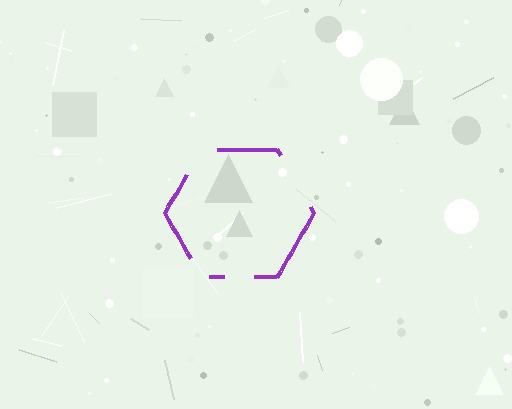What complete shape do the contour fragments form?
The contour fragments form a hexagon.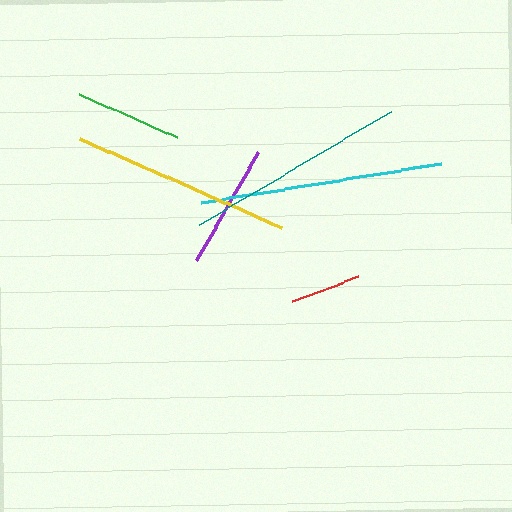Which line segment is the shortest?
The red line is the shortest at approximately 72 pixels.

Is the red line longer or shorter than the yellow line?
The yellow line is longer than the red line.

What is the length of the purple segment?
The purple segment is approximately 124 pixels long.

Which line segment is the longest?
The cyan line is the longest at approximately 244 pixels.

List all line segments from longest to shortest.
From longest to shortest: cyan, teal, yellow, purple, green, red.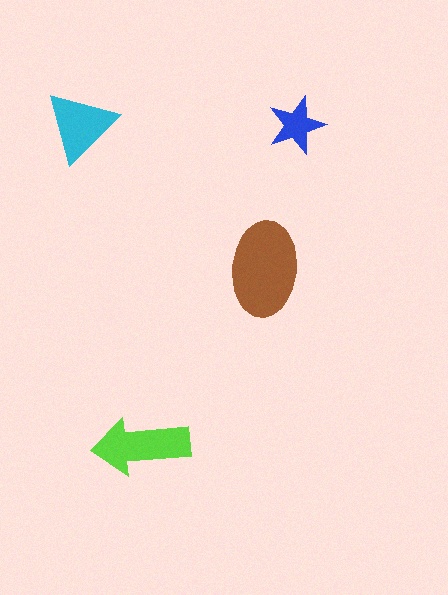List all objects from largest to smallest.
The brown ellipse, the lime arrow, the cyan triangle, the blue star.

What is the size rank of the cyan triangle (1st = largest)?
3rd.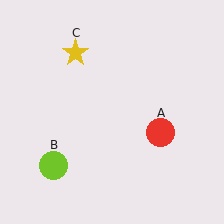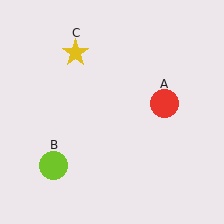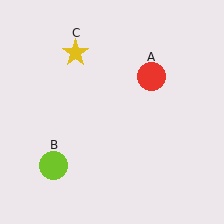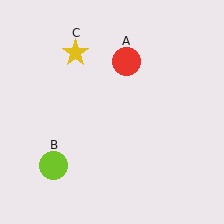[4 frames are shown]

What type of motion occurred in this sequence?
The red circle (object A) rotated counterclockwise around the center of the scene.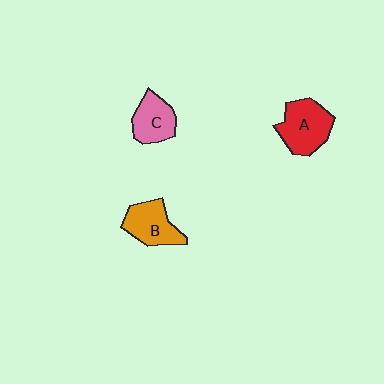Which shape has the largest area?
Shape A (red).